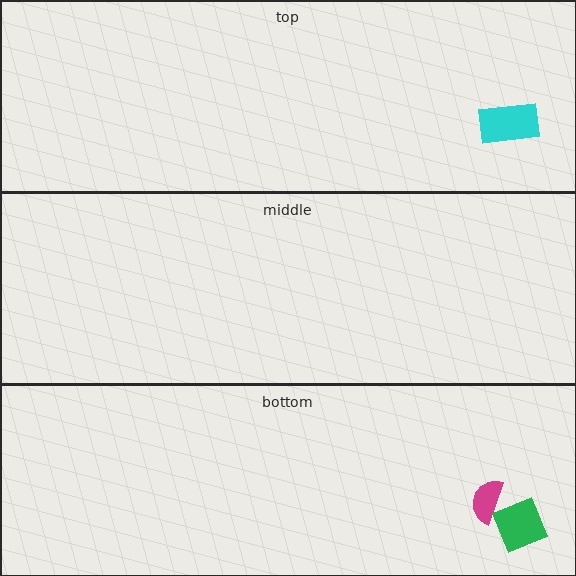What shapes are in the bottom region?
The magenta semicircle, the green diamond.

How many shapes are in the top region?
1.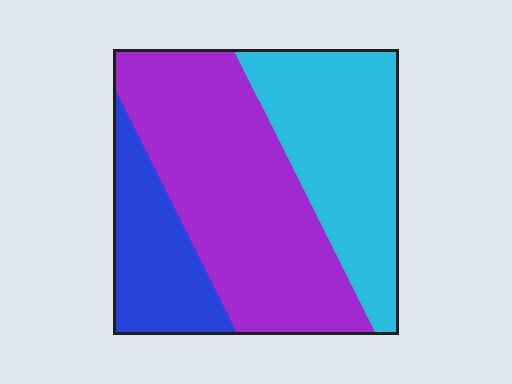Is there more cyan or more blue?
Cyan.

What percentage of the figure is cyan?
Cyan takes up between a quarter and a half of the figure.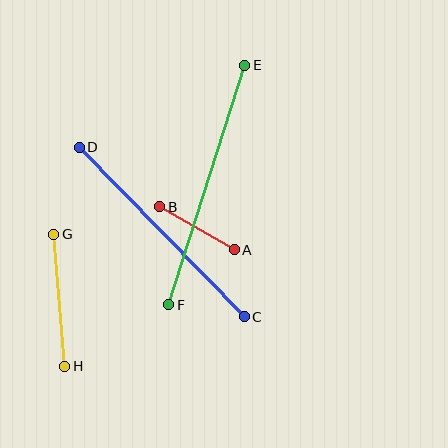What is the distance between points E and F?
The distance is approximately 252 pixels.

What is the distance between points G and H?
The distance is approximately 133 pixels.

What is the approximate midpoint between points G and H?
The midpoint is at approximately (59, 300) pixels.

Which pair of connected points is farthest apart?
Points E and F are farthest apart.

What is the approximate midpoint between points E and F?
The midpoint is at approximately (207, 185) pixels.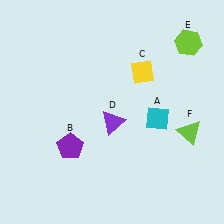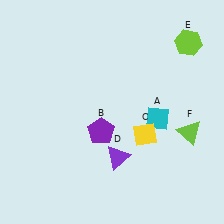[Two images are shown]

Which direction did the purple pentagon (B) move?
The purple pentagon (B) moved right.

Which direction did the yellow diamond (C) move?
The yellow diamond (C) moved down.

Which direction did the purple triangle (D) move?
The purple triangle (D) moved down.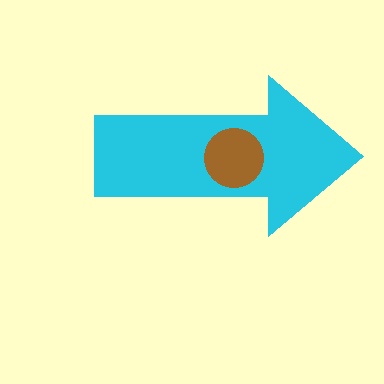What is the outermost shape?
The cyan arrow.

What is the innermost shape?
The brown circle.